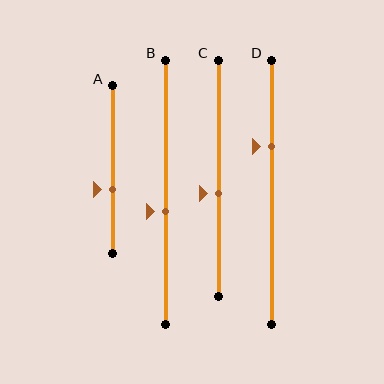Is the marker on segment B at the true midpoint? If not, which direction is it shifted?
No, the marker on segment B is shifted downward by about 7% of the segment length.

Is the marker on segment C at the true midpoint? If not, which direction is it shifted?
No, the marker on segment C is shifted downward by about 6% of the segment length.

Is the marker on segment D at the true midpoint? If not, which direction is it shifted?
No, the marker on segment D is shifted upward by about 17% of the segment length.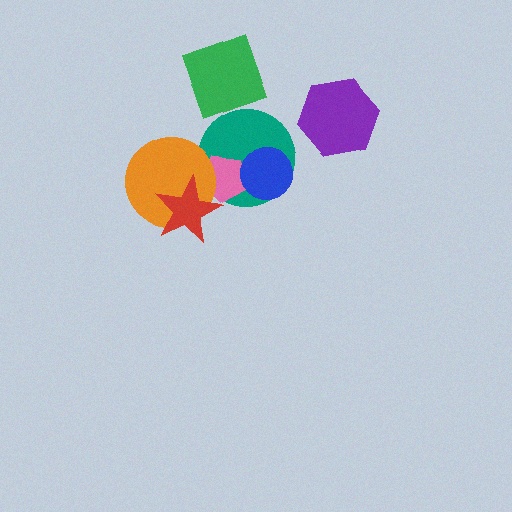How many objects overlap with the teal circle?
3 objects overlap with the teal circle.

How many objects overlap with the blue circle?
2 objects overlap with the blue circle.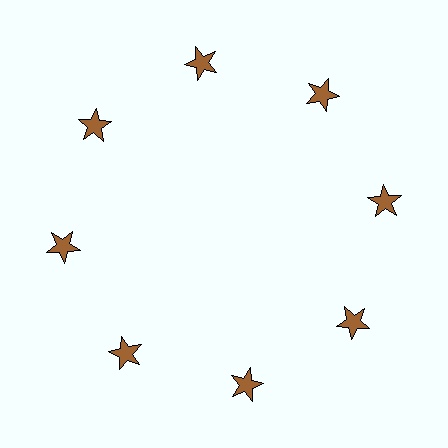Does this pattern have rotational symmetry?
Yes, this pattern has 8-fold rotational symmetry. It looks the same after rotating 45 degrees around the center.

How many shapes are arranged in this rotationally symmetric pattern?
There are 8 shapes, arranged in 8 groups of 1.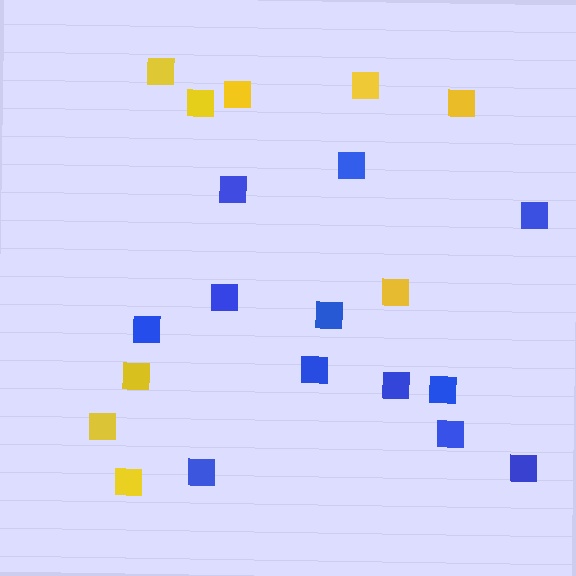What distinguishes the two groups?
There are 2 groups: one group of blue squares (12) and one group of yellow squares (9).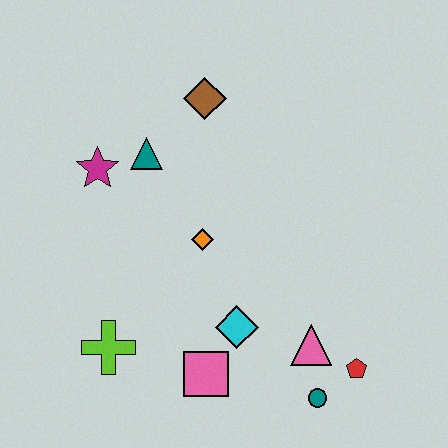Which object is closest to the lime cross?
The pink square is closest to the lime cross.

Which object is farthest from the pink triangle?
The magenta star is farthest from the pink triangle.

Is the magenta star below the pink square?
No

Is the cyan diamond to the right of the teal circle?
No